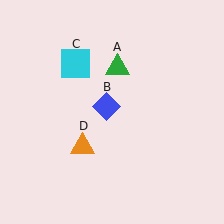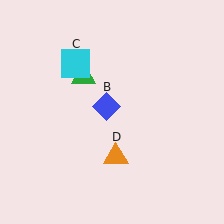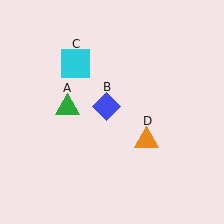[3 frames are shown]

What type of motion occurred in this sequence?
The green triangle (object A), orange triangle (object D) rotated counterclockwise around the center of the scene.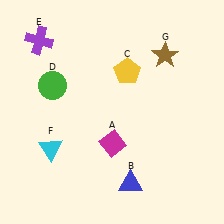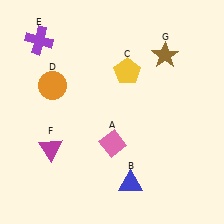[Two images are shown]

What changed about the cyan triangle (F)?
In Image 1, F is cyan. In Image 2, it changed to magenta.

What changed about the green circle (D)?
In Image 1, D is green. In Image 2, it changed to orange.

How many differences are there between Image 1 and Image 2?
There are 3 differences between the two images.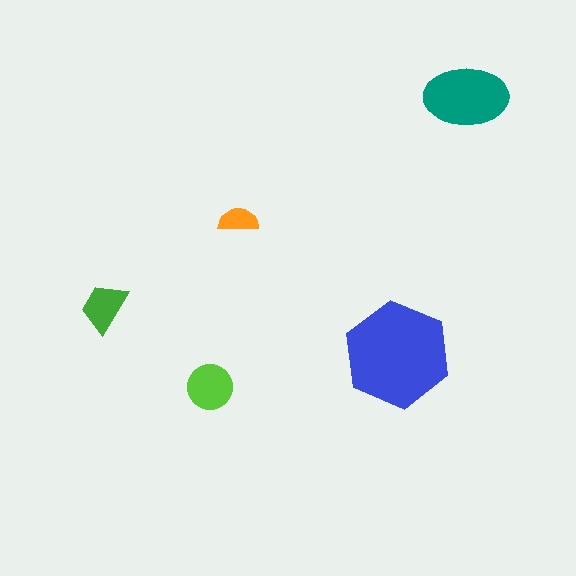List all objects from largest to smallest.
The blue hexagon, the teal ellipse, the lime circle, the green trapezoid, the orange semicircle.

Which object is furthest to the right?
The teal ellipse is rightmost.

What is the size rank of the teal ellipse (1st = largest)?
2nd.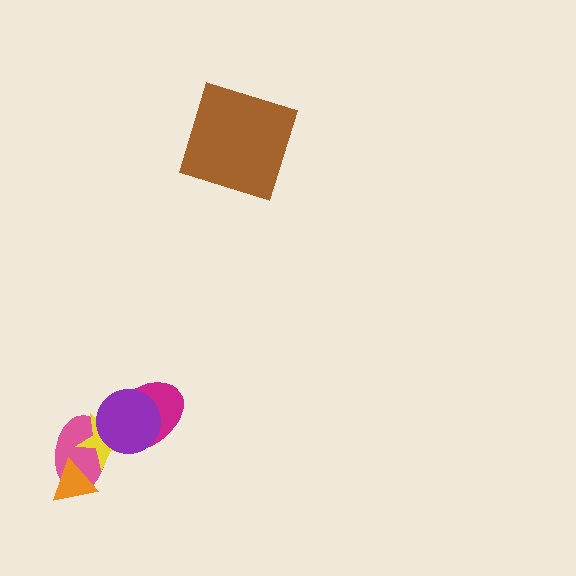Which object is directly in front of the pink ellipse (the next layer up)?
The yellow star is directly in front of the pink ellipse.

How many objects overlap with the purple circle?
3 objects overlap with the purple circle.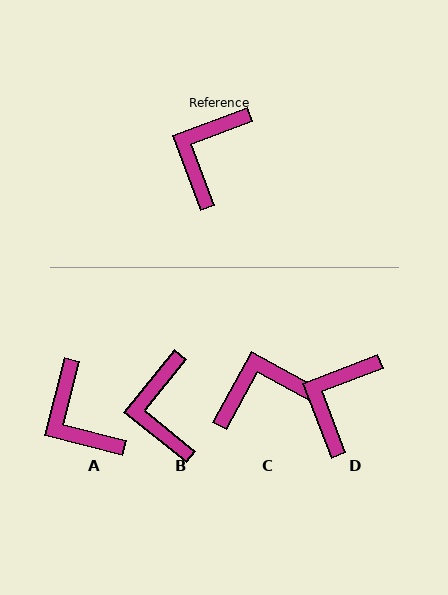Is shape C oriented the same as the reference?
No, it is off by about 50 degrees.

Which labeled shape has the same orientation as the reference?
D.